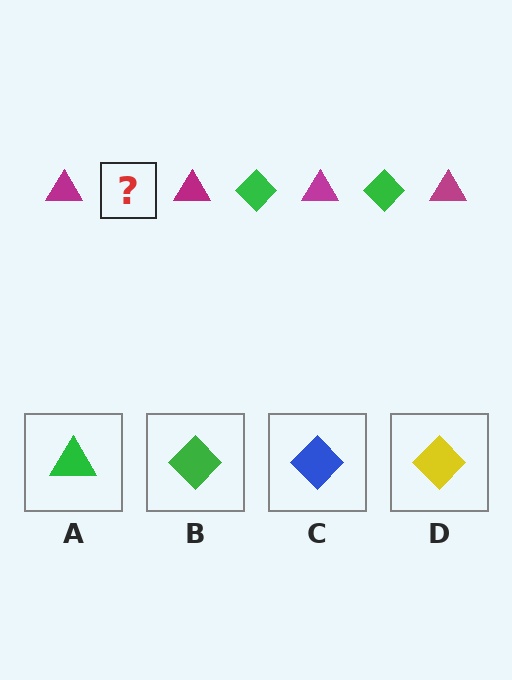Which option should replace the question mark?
Option B.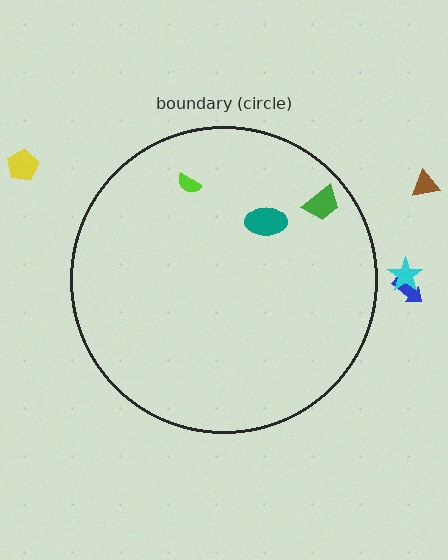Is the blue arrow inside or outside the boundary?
Outside.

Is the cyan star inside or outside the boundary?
Outside.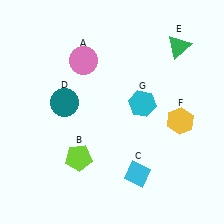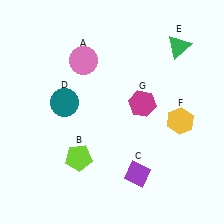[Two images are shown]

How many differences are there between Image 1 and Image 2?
There are 2 differences between the two images.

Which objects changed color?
C changed from cyan to purple. G changed from cyan to magenta.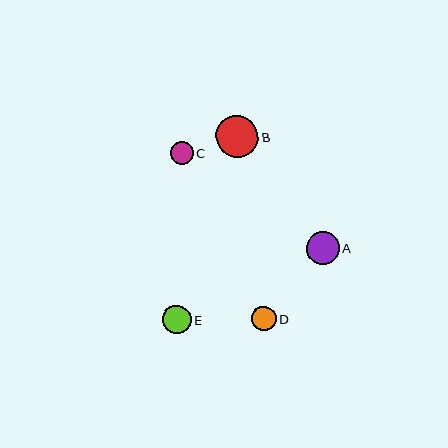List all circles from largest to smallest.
From largest to smallest: B, A, E, D, C.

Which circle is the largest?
Circle B is the largest with a size of approximately 42 pixels.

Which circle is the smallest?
Circle C is the smallest with a size of approximately 23 pixels.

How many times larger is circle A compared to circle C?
Circle A is approximately 1.4 times the size of circle C.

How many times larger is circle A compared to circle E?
Circle A is approximately 1.1 times the size of circle E.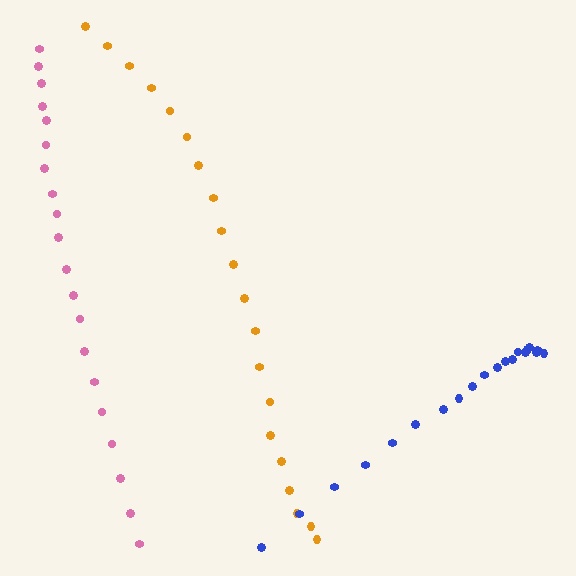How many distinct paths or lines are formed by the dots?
There are 3 distinct paths.